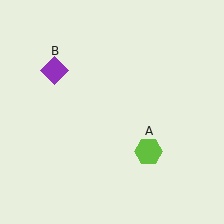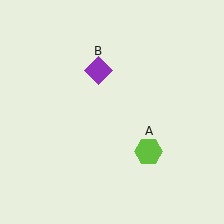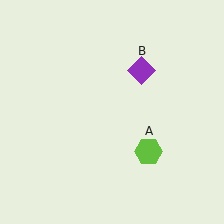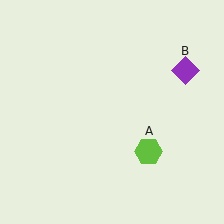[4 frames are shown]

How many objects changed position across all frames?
1 object changed position: purple diamond (object B).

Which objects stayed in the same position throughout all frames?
Lime hexagon (object A) remained stationary.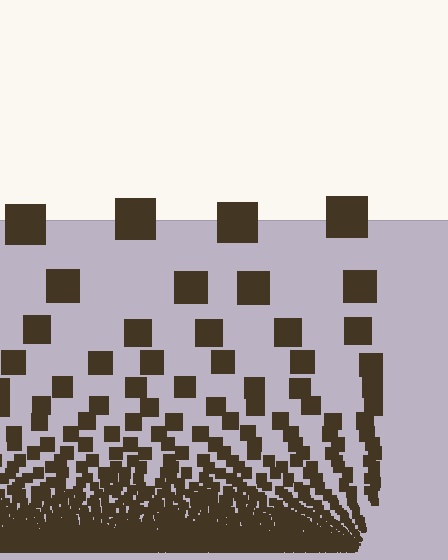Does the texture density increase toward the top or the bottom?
Density increases toward the bottom.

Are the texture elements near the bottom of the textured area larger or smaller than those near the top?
Smaller. The gradient is inverted — elements near the bottom are smaller and denser.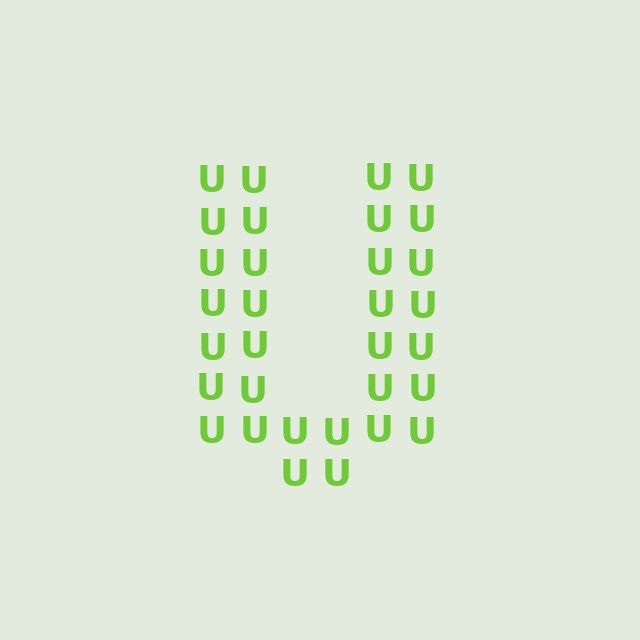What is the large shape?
The large shape is the letter U.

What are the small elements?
The small elements are letter U's.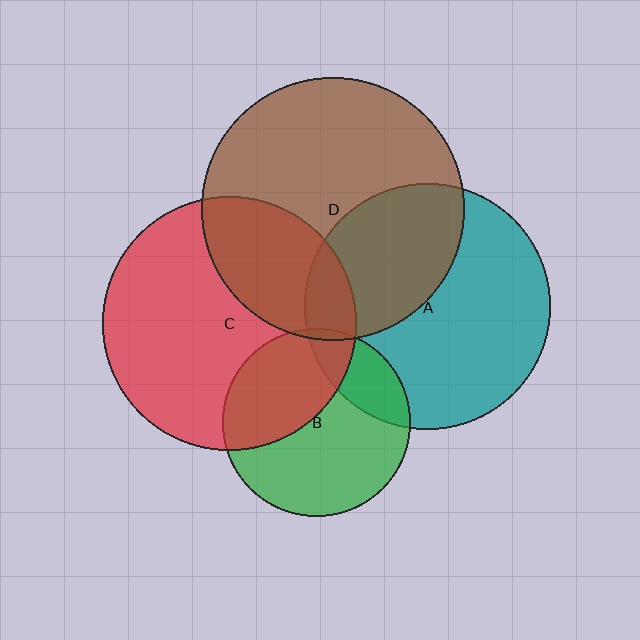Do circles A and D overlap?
Yes.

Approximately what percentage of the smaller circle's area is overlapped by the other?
Approximately 40%.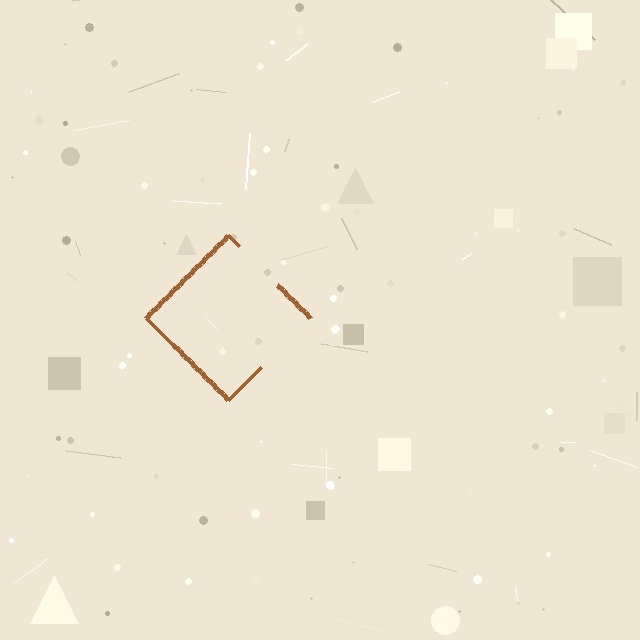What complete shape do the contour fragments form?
The contour fragments form a diamond.